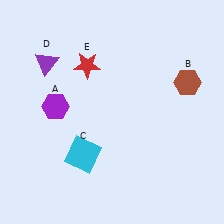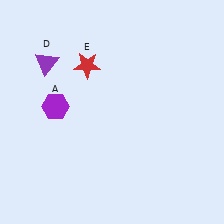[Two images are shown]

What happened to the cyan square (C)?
The cyan square (C) was removed in Image 2. It was in the bottom-left area of Image 1.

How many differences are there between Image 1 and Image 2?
There are 2 differences between the two images.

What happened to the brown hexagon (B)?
The brown hexagon (B) was removed in Image 2. It was in the top-right area of Image 1.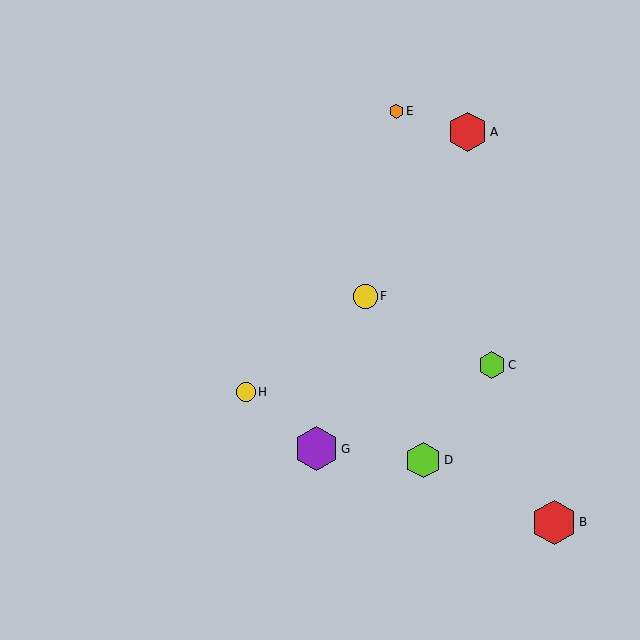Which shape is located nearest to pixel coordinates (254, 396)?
The yellow circle (labeled H) at (246, 392) is nearest to that location.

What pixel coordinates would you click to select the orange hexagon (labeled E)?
Click at (396, 111) to select the orange hexagon E.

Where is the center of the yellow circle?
The center of the yellow circle is at (246, 392).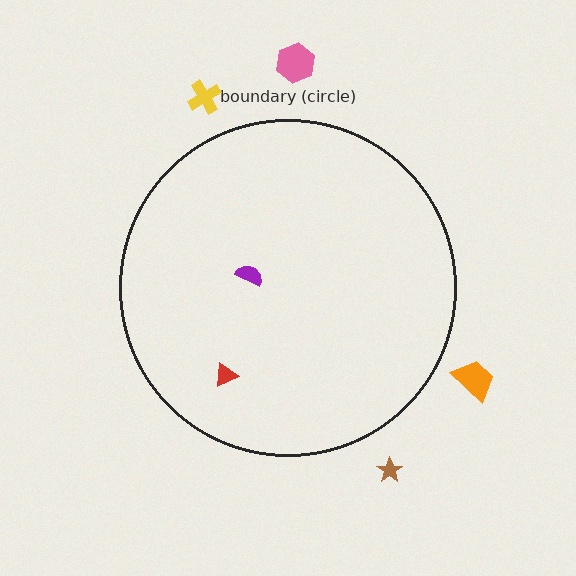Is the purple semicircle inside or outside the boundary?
Inside.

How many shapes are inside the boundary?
2 inside, 4 outside.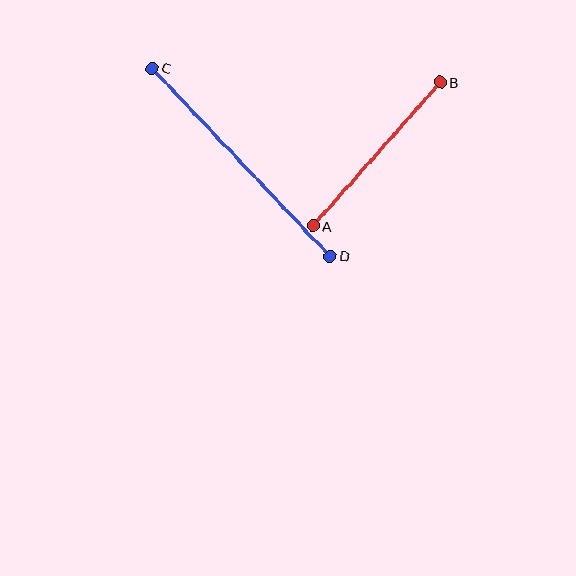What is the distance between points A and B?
The distance is approximately 192 pixels.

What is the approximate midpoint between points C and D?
The midpoint is at approximately (241, 162) pixels.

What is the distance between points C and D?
The distance is approximately 259 pixels.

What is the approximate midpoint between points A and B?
The midpoint is at approximately (377, 154) pixels.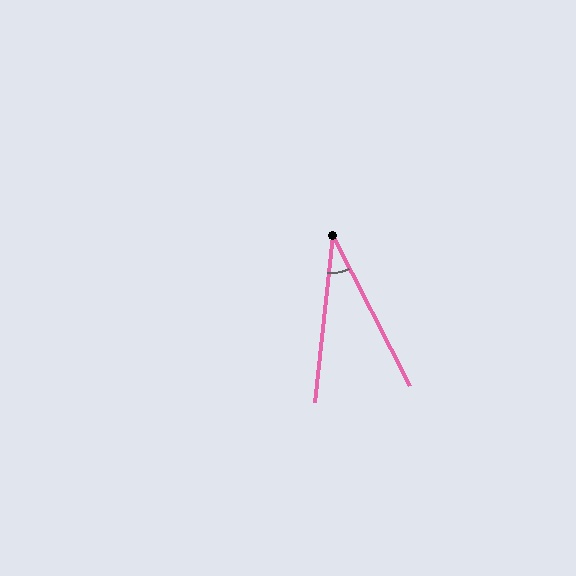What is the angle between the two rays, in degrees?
Approximately 33 degrees.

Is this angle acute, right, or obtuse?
It is acute.